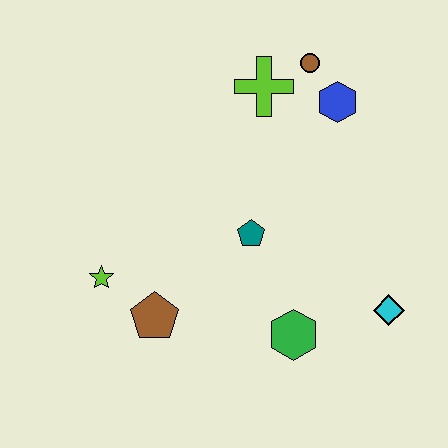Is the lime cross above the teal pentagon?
Yes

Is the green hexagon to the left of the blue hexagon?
Yes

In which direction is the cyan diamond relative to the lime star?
The cyan diamond is to the right of the lime star.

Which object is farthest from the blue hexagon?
The lime star is farthest from the blue hexagon.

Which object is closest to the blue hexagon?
The brown circle is closest to the blue hexagon.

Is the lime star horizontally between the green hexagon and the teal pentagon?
No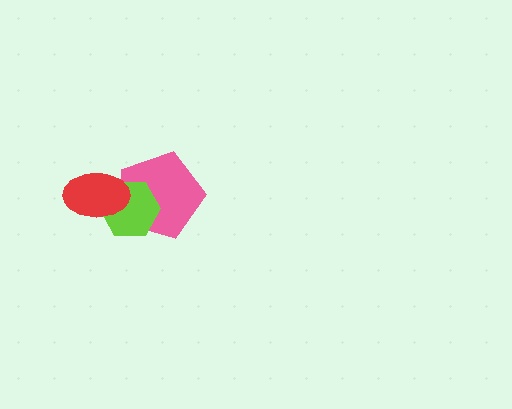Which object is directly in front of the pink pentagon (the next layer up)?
The lime hexagon is directly in front of the pink pentagon.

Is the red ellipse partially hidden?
No, no other shape covers it.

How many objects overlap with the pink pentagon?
2 objects overlap with the pink pentagon.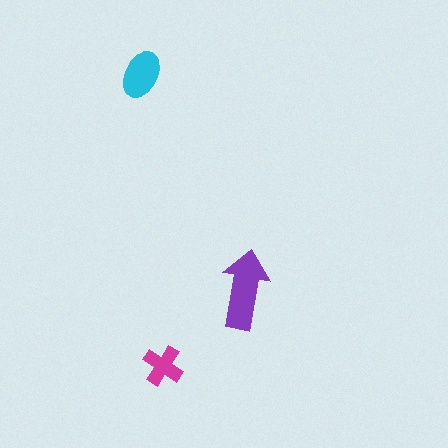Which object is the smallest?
The magenta cross.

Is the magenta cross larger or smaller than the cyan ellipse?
Smaller.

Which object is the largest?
The purple arrow.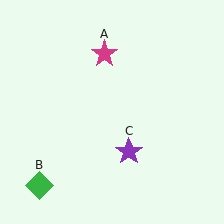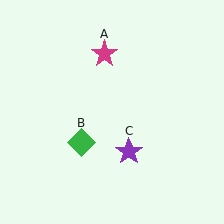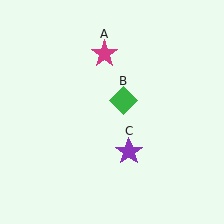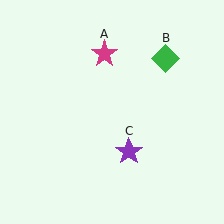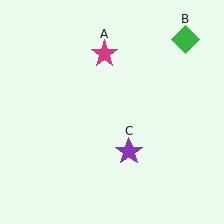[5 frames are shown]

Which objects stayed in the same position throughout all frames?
Magenta star (object A) and purple star (object C) remained stationary.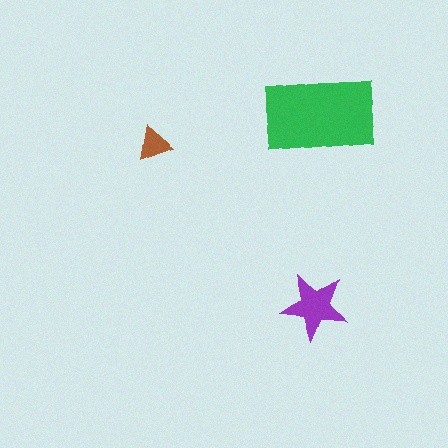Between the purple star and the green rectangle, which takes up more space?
The green rectangle.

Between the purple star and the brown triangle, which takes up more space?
The purple star.